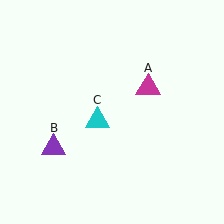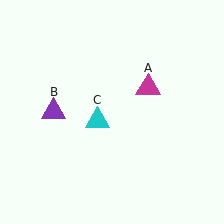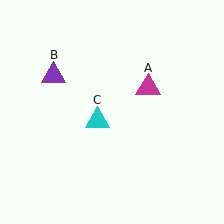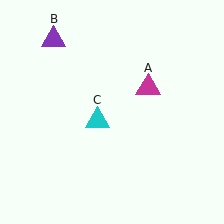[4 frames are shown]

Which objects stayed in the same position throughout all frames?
Magenta triangle (object A) and cyan triangle (object C) remained stationary.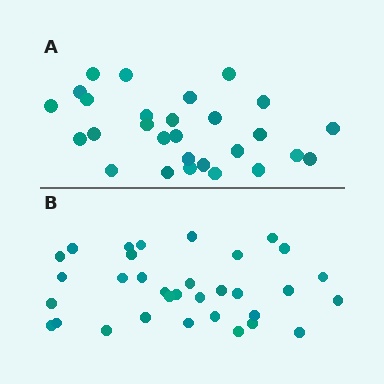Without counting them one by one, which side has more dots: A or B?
Region B (the bottom region) has more dots.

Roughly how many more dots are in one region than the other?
Region B has about 5 more dots than region A.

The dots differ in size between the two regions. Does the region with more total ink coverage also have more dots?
No. Region A has more total ink coverage because its dots are larger, but region B actually contains more individual dots. Total area can be misleading — the number of items is what matters here.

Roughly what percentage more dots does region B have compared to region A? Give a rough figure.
About 20% more.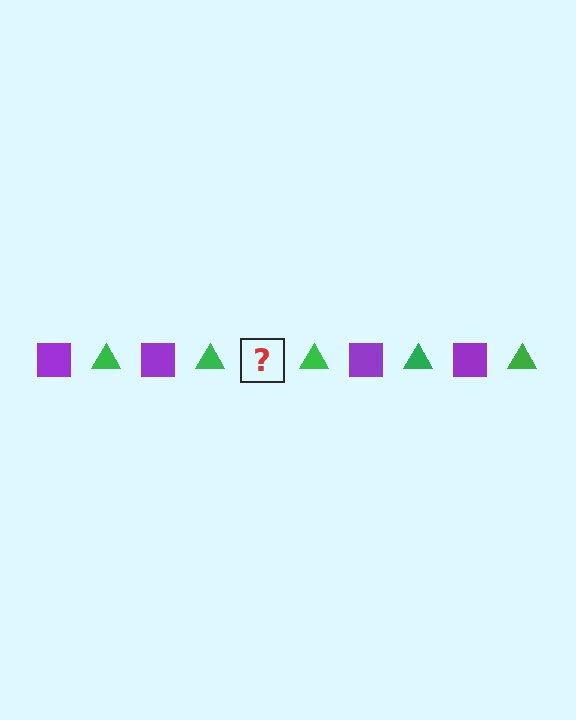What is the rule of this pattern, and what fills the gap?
The rule is that the pattern alternates between purple square and green triangle. The gap should be filled with a purple square.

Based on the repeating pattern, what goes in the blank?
The blank should be a purple square.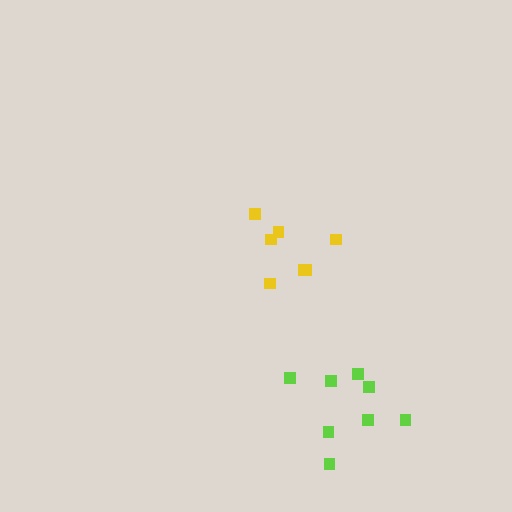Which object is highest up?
The yellow cluster is topmost.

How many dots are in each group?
Group 1: 7 dots, Group 2: 8 dots (15 total).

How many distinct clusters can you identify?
There are 2 distinct clusters.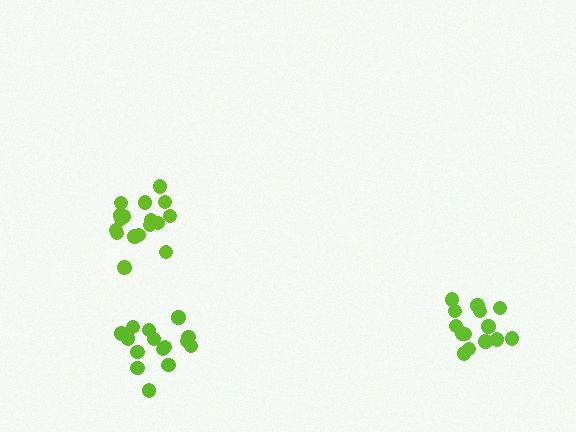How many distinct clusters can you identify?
There are 3 distinct clusters.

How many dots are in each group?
Group 1: 18 dots, Group 2: 15 dots, Group 3: 14 dots (47 total).